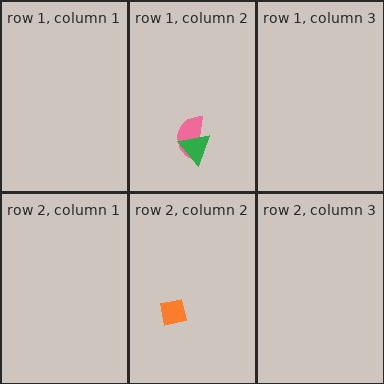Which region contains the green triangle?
The row 1, column 2 region.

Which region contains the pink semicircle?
The row 1, column 2 region.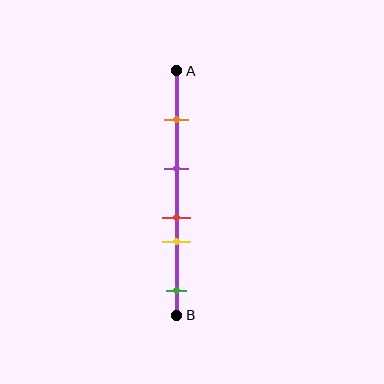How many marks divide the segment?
There are 5 marks dividing the segment.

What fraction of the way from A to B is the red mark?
The red mark is approximately 60% (0.6) of the way from A to B.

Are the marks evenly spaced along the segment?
No, the marks are not evenly spaced.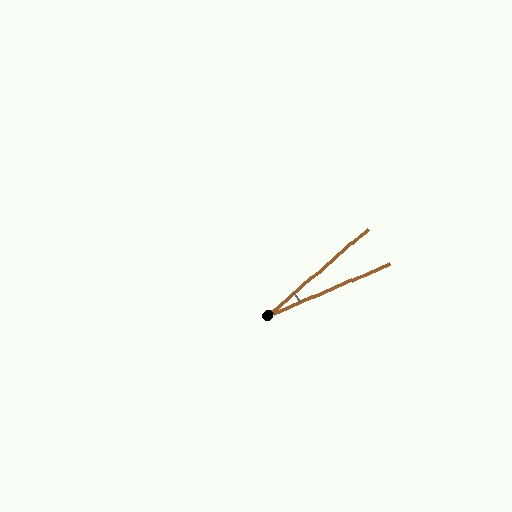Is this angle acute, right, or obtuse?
It is acute.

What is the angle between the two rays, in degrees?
Approximately 18 degrees.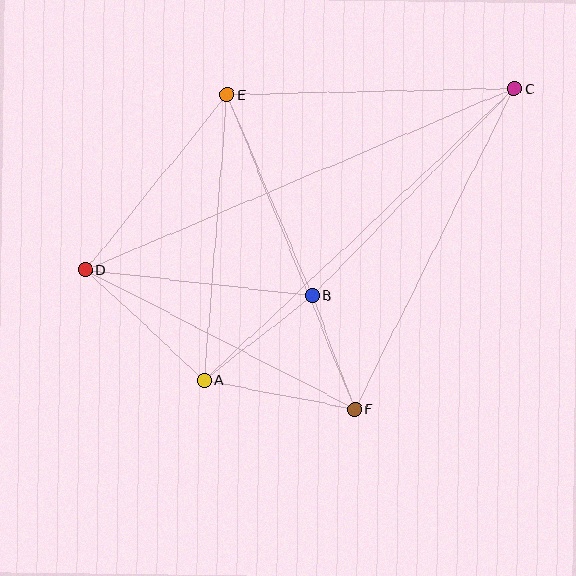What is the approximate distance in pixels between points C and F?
The distance between C and F is approximately 358 pixels.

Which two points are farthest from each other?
Points C and D are farthest from each other.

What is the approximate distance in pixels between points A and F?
The distance between A and F is approximately 154 pixels.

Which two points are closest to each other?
Points B and F are closest to each other.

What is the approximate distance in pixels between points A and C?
The distance between A and C is approximately 426 pixels.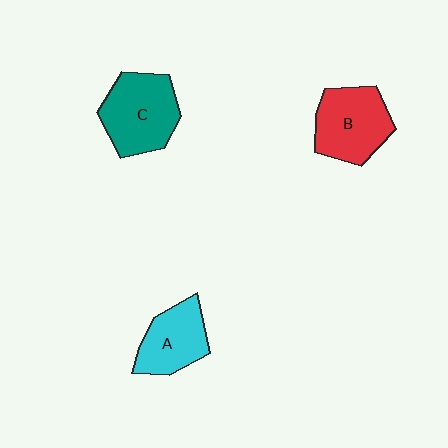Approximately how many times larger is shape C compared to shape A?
Approximately 1.3 times.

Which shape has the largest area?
Shape C (teal).